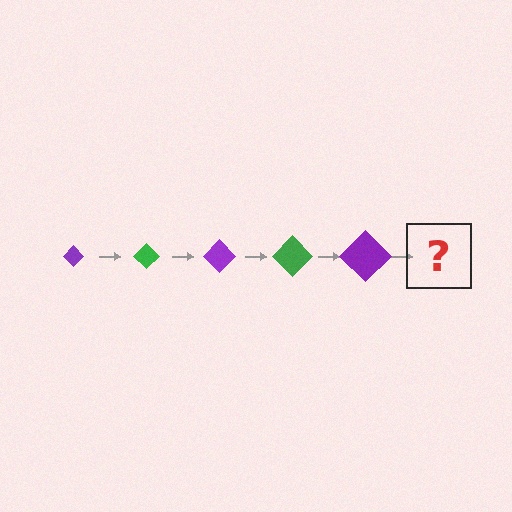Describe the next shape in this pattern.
It should be a green diamond, larger than the previous one.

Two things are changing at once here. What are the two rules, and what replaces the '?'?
The two rules are that the diamond grows larger each step and the color cycles through purple and green. The '?' should be a green diamond, larger than the previous one.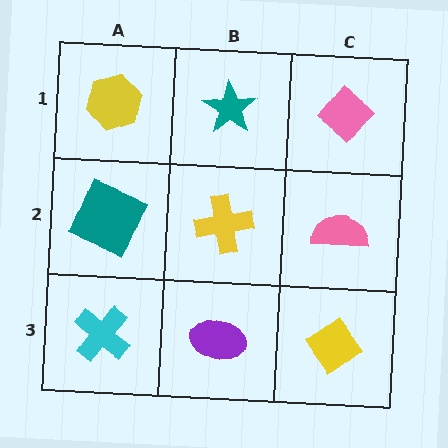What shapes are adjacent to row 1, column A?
A teal square (row 2, column A), a teal star (row 1, column B).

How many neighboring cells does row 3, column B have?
3.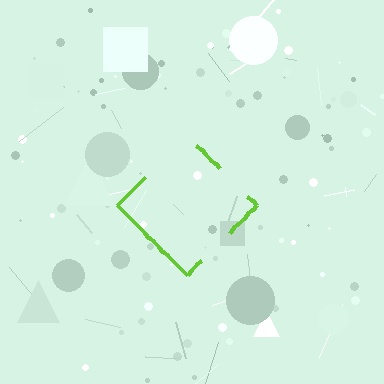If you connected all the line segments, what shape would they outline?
They would outline a diamond.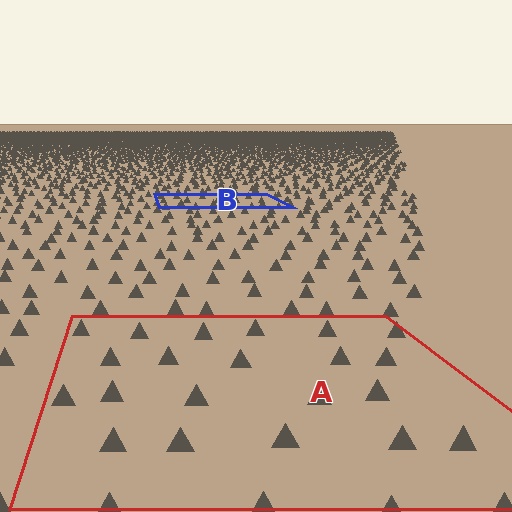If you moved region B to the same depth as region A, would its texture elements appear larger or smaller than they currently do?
They would appear larger. At a closer depth, the same texture elements are projected at a bigger on-screen size.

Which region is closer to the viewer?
Region A is closer. The texture elements there are larger and more spread out.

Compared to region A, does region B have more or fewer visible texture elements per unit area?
Region B has more texture elements per unit area — they are packed more densely because it is farther away.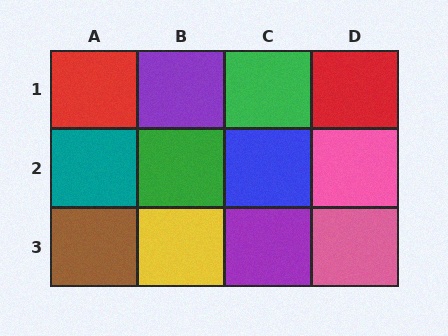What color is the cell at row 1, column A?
Red.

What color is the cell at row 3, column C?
Purple.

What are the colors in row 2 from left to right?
Teal, green, blue, pink.